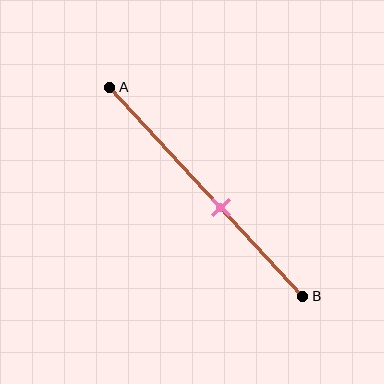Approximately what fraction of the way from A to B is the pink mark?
The pink mark is approximately 60% of the way from A to B.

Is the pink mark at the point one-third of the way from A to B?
No, the mark is at about 60% from A, not at the 33% one-third point.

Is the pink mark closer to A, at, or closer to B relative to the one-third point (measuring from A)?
The pink mark is closer to point B than the one-third point of segment AB.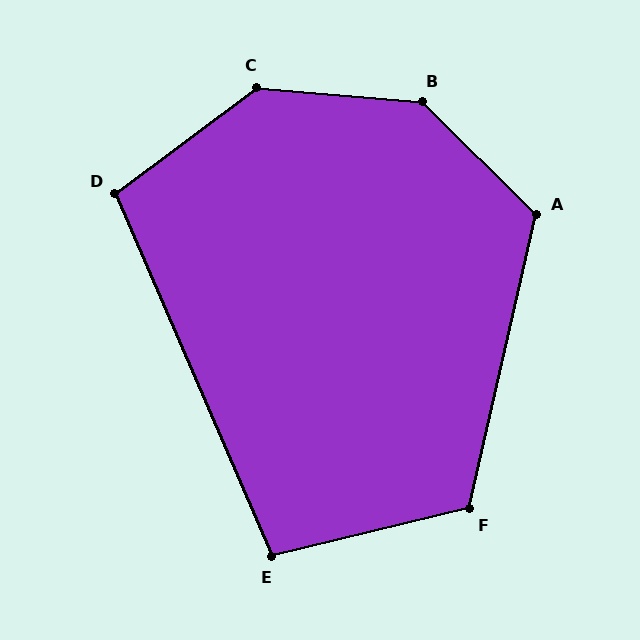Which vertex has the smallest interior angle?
E, at approximately 100 degrees.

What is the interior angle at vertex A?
Approximately 122 degrees (obtuse).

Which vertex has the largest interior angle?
B, at approximately 140 degrees.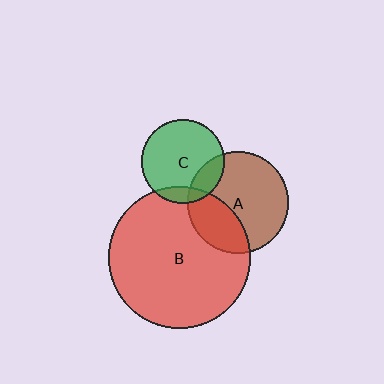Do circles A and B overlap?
Yes.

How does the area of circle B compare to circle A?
Approximately 2.0 times.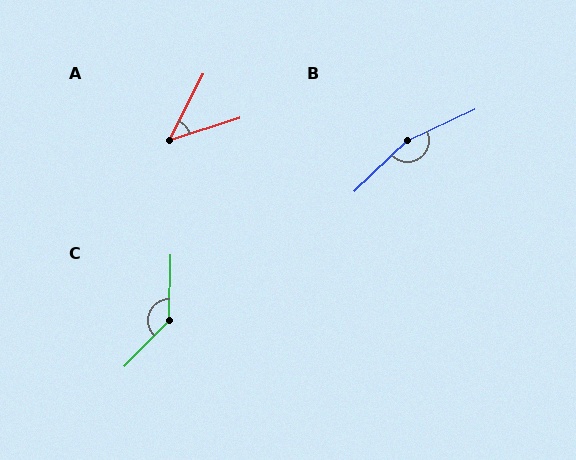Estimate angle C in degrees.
Approximately 137 degrees.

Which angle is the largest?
B, at approximately 161 degrees.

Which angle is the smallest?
A, at approximately 45 degrees.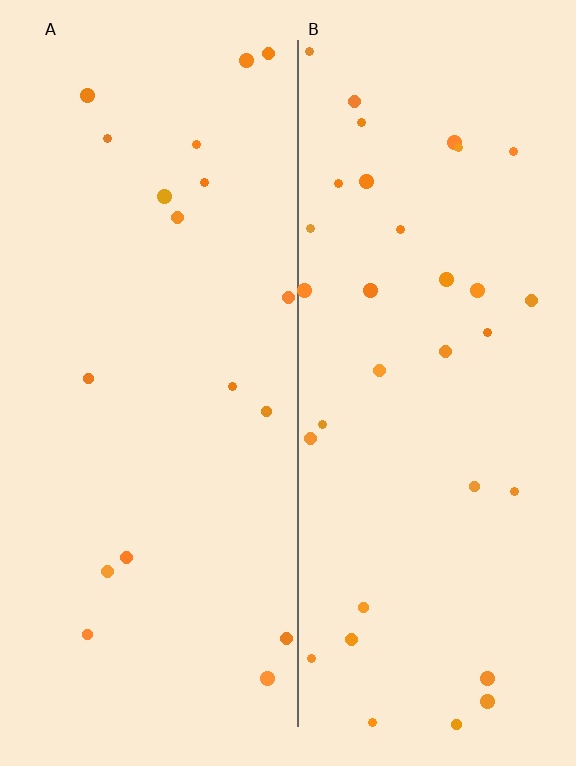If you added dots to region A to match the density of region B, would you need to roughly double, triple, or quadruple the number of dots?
Approximately double.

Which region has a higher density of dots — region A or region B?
B (the right).